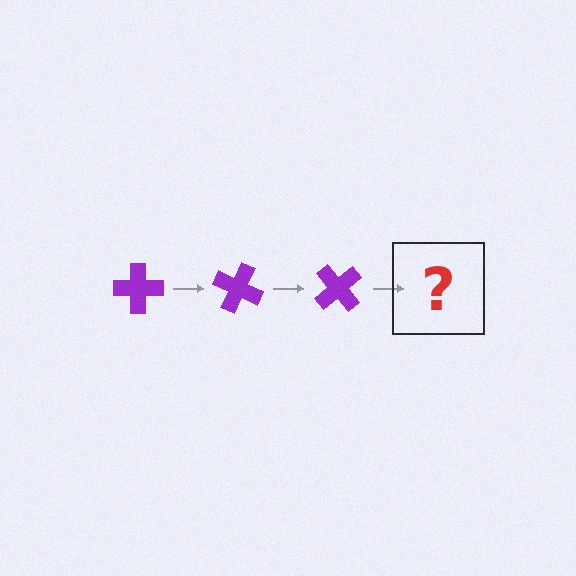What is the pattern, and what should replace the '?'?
The pattern is that the cross rotates 25 degrees each step. The '?' should be a purple cross rotated 75 degrees.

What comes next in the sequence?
The next element should be a purple cross rotated 75 degrees.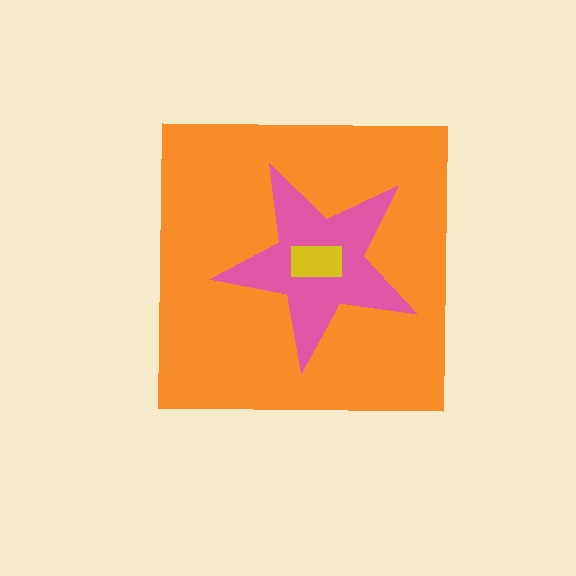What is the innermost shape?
The yellow rectangle.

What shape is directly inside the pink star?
The yellow rectangle.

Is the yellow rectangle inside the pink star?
Yes.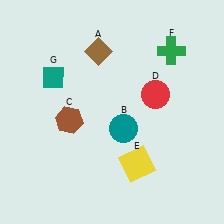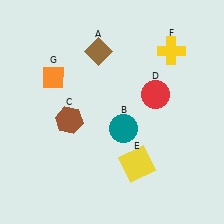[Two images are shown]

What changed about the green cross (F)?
In Image 1, F is green. In Image 2, it changed to yellow.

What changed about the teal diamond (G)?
In Image 1, G is teal. In Image 2, it changed to orange.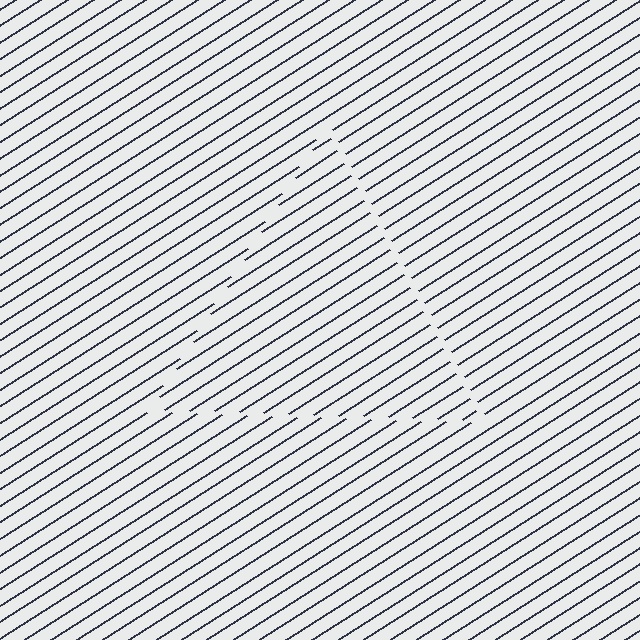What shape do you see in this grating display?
An illusory triangle. The interior of the shape contains the same grating, shifted by half a period — the contour is defined by the phase discontinuity where line-ends from the inner and outer gratings abut.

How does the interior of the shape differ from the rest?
The interior of the shape contains the same grating, shifted by half a period — the contour is defined by the phase discontinuity where line-ends from the inner and outer gratings abut.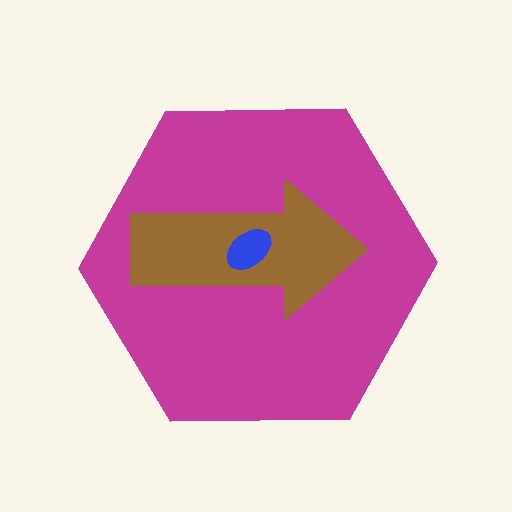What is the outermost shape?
The magenta hexagon.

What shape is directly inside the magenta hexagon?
The brown arrow.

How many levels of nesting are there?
3.